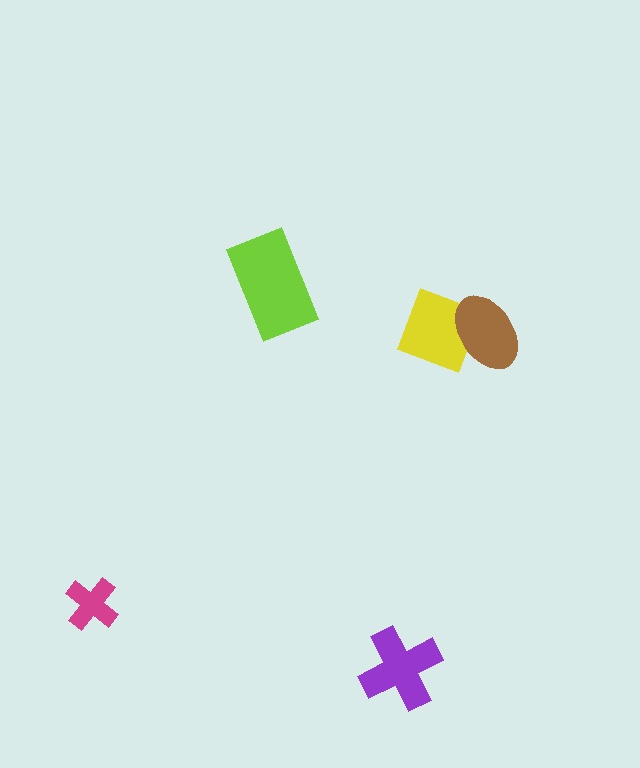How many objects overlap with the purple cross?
0 objects overlap with the purple cross.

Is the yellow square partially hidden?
Yes, it is partially covered by another shape.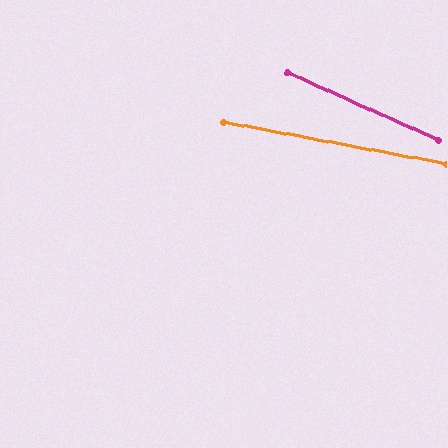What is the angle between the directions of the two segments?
Approximately 13 degrees.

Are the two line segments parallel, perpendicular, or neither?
Neither parallel nor perpendicular — they differ by about 13°.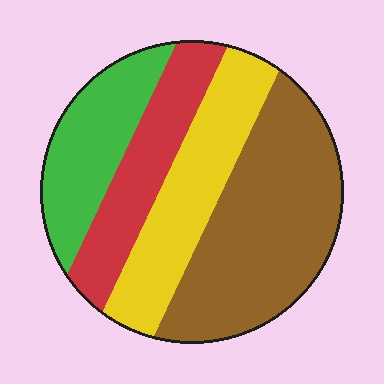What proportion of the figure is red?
Red takes up about one fifth (1/5) of the figure.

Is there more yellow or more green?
Yellow.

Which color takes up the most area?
Brown, at roughly 40%.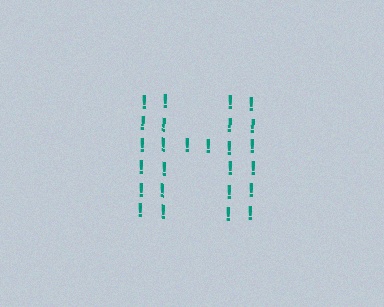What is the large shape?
The large shape is the letter H.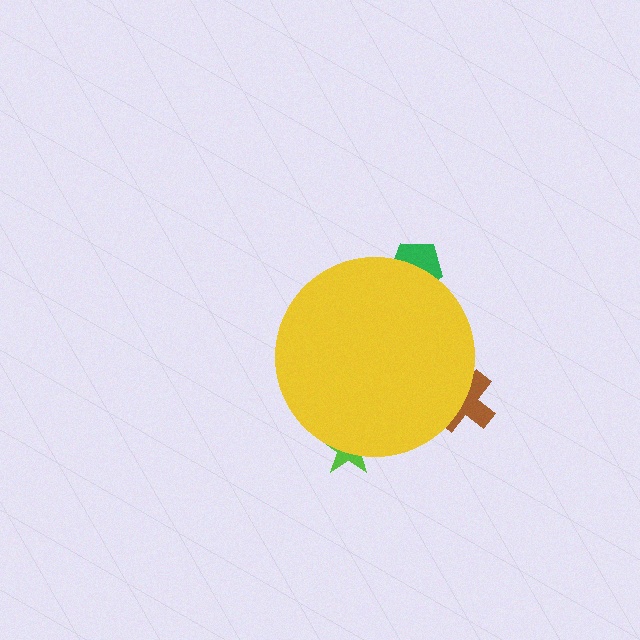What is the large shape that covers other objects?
A yellow circle.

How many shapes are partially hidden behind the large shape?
3 shapes are partially hidden.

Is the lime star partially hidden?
Yes, the lime star is partially hidden behind the yellow circle.